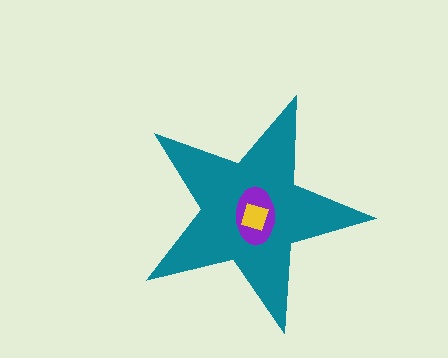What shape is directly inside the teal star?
The purple ellipse.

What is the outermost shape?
The teal star.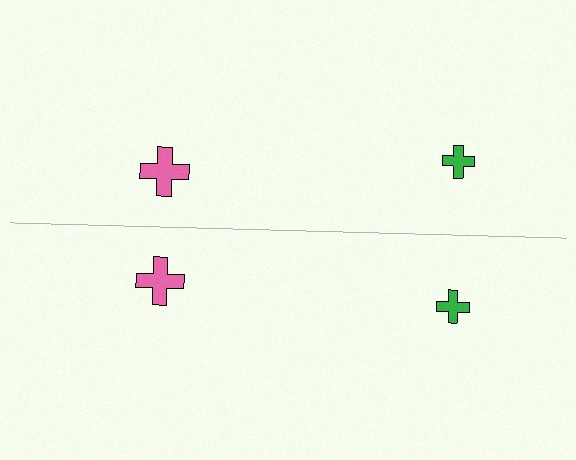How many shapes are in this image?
There are 4 shapes in this image.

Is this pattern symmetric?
Yes, this pattern has bilateral (reflection) symmetry.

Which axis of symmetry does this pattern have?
The pattern has a horizontal axis of symmetry running through the center of the image.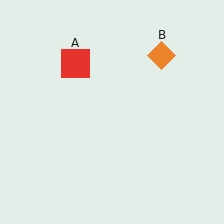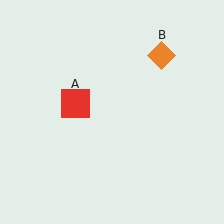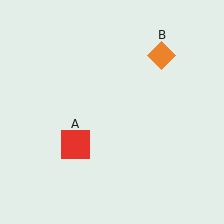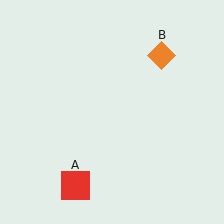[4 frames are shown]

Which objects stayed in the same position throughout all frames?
Orange diamond (object B) remained stationary.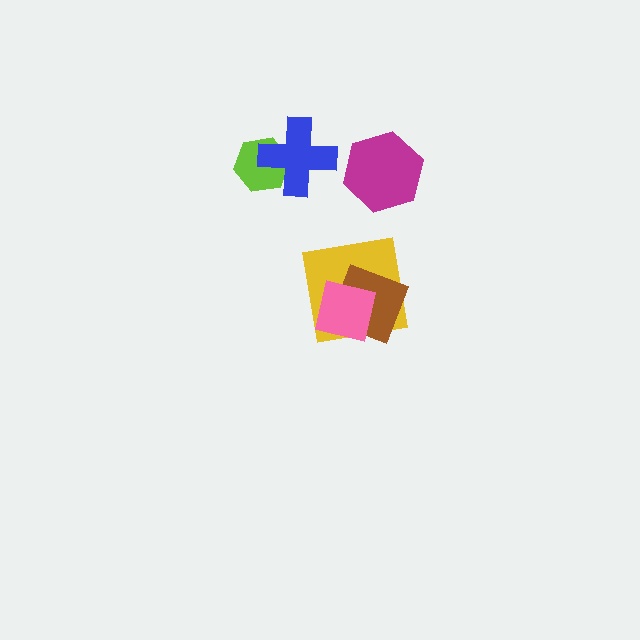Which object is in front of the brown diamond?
The pink square is in front of the brown diamond.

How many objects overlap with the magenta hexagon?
0 objects overlap with the magenta hexagon.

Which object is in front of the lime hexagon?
The blue cross is in front of the lime hexagon.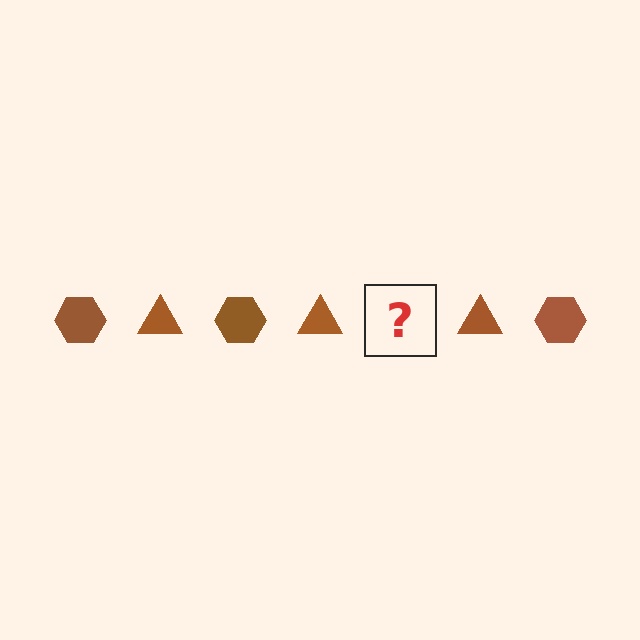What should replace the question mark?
The question mark should be replaced with a brown hexagon.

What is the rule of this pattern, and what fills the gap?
The rule is that the pattern cycles through hexagon, triangle shapes in brown. The gap should be filled with a brown hexagon.